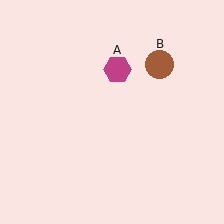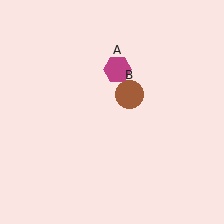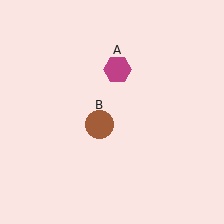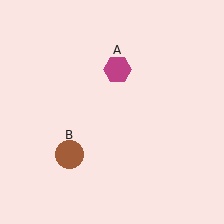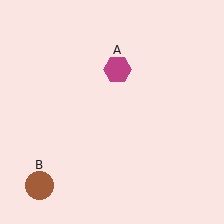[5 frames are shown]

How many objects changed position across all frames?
1 object changed position: brown circle (object B).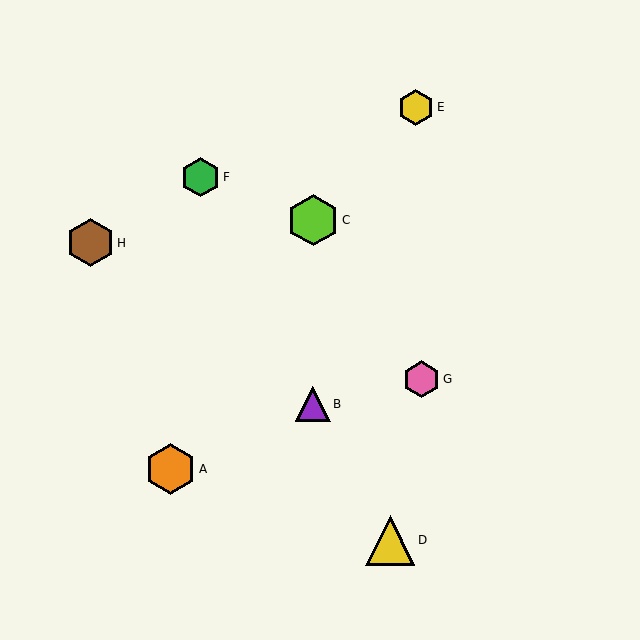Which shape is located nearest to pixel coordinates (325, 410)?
The purple triangle (labeled B) at (313, 404) is nearest to that location.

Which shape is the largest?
The lime hexagon (labeled C) is the largest.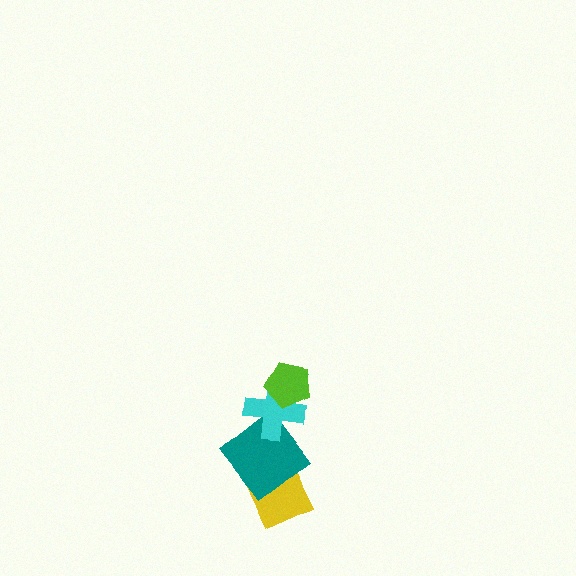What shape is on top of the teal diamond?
The cyan cross is on top of the teal diamond.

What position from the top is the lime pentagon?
The lime pentagon is 1st from the top.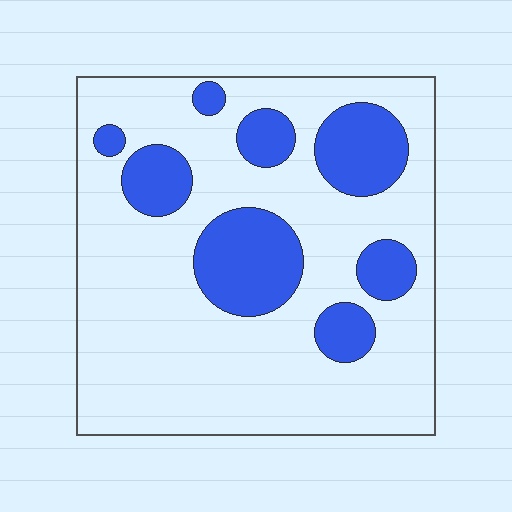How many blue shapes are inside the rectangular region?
8.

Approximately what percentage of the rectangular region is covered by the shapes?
Approximately 25%.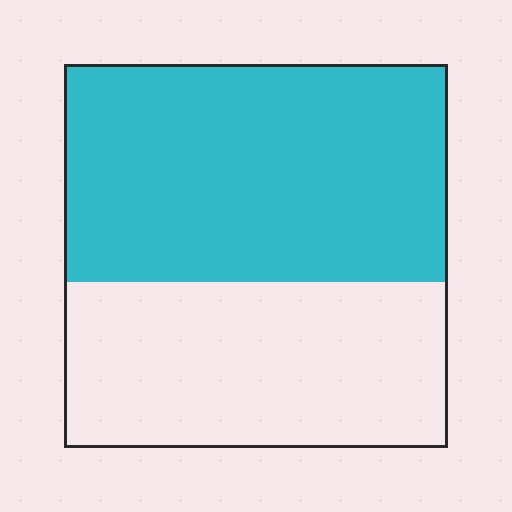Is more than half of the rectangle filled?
Yes.